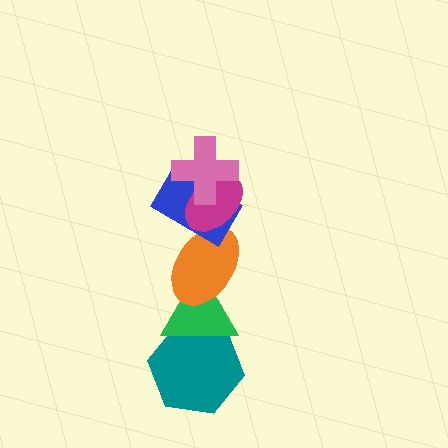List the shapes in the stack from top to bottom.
From top to bottom: the pink cross, the magenta ellipse, the blue rectangle, the orange ellipse, the green triangle, the teal hexagon.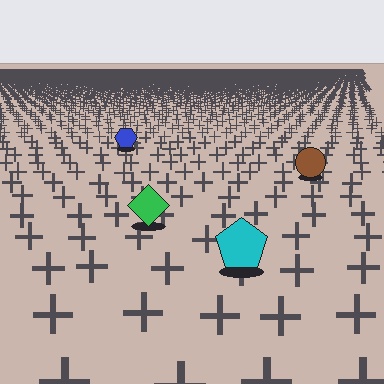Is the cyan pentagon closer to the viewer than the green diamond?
Yes. The cyan pentagon is closer — you can tell from the texture gradient: the ground texture is coarser near it.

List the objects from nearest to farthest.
From nearest to farthest: the cyan pentagon, the green diamond, the brown circle, the blue hexagon.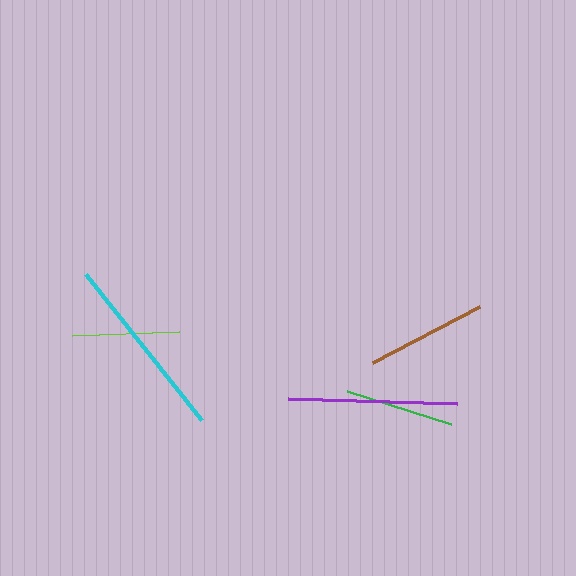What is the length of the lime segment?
The lime segment is approximately 107 pixels long.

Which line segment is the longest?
The cyan line is the longest at approximately 187 pixels.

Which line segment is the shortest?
The lime line is the shortest at approximately 107 pixels.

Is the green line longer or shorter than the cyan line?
The cyan line is longer than the green line.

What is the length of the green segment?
The green segment is approximately 110 pixels long.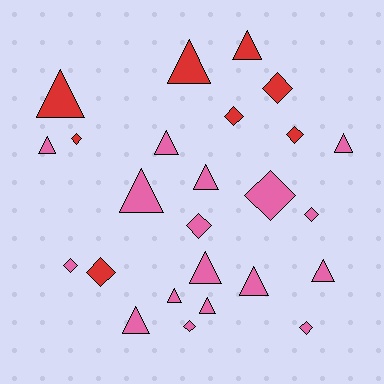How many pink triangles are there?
There are 11 pink triangles.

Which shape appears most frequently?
Triangle, with 14 objects.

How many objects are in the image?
There are 25 objects.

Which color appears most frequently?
Pink, with 17 objects.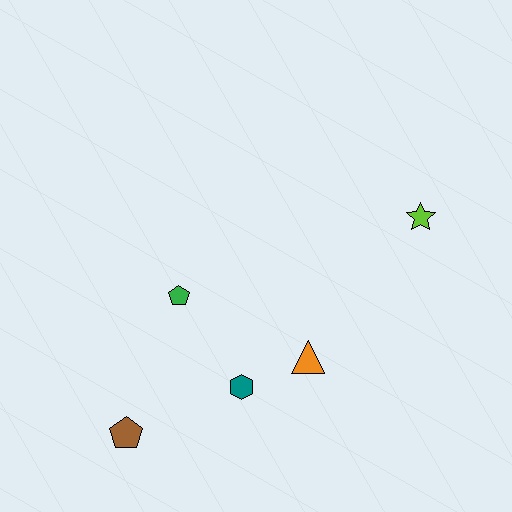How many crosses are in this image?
There are no crosses.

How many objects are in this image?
There are 5 objects.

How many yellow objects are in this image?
There are no yellow objects.